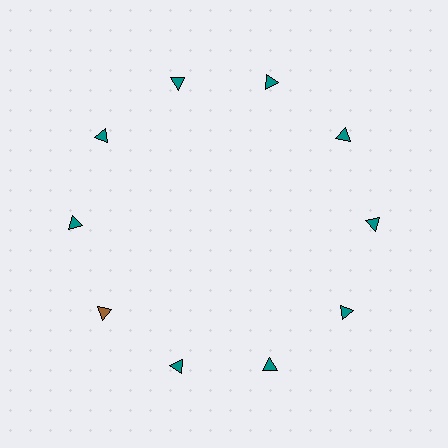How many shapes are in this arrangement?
There are 10 shapes arranged in a ring pattern.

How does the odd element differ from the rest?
It has a different color: brown instead of teal.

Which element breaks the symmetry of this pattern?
The brown triangle at roughly the 8 o'clock position breaks the symmetry. All other shapes are teal triangles.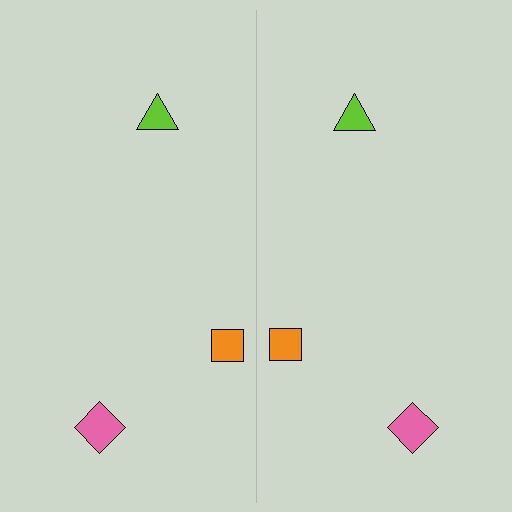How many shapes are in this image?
There are 6 shapes in this image.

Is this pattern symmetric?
Yes, this pattern has bilateral (reflection) symmetry.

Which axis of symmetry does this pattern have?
The pattern has a vertical axis of symmetry running through the center of the image.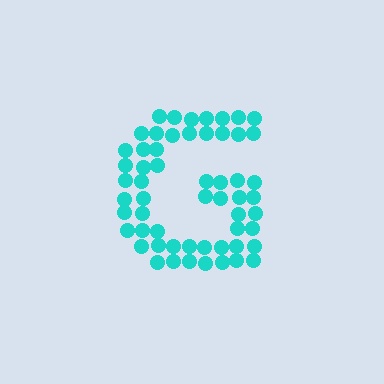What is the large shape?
The large shape is the letter G.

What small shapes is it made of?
It is made of small circles.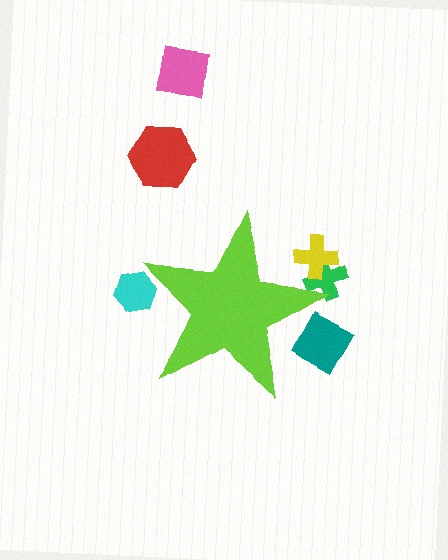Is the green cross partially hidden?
Yes, the green cross is partially hidden behind the lime star.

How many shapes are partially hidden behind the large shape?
4 shapes are partially hidden.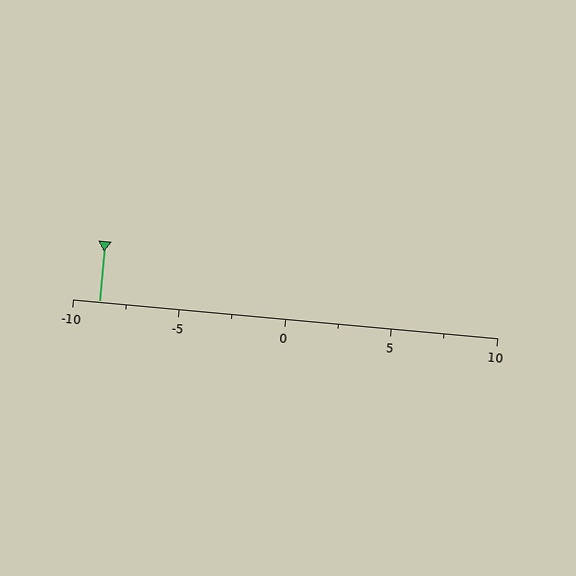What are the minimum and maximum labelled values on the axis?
The axis runs from -10 to 10.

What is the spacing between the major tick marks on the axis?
The major ticks are spaced 5 apart.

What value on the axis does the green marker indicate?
The marker indicates approximately -8.8.